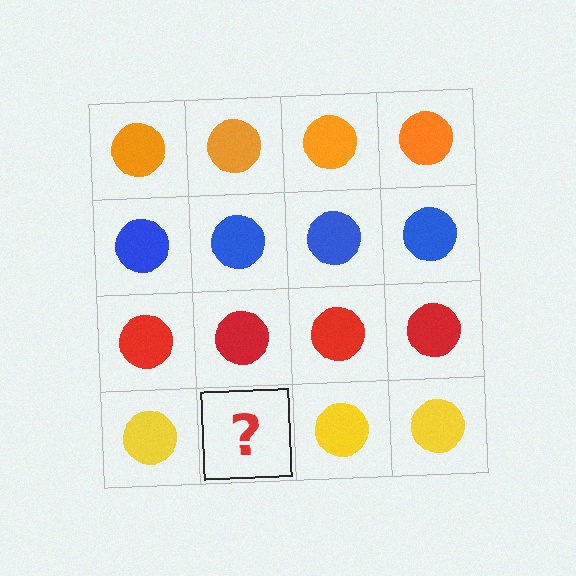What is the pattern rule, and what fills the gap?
The rule is that each row has a consistent color. The gap should be filled with a yellow circle.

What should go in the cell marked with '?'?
The missing cell should contain a yellow circle.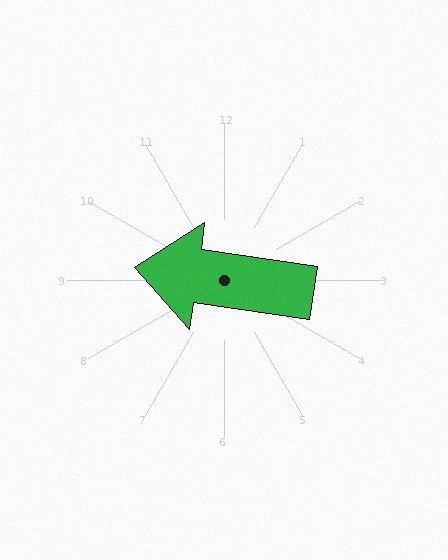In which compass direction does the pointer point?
West.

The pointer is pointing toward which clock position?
Roughly 9 o'clock.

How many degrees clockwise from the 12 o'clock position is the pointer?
Approximately 278 degrees.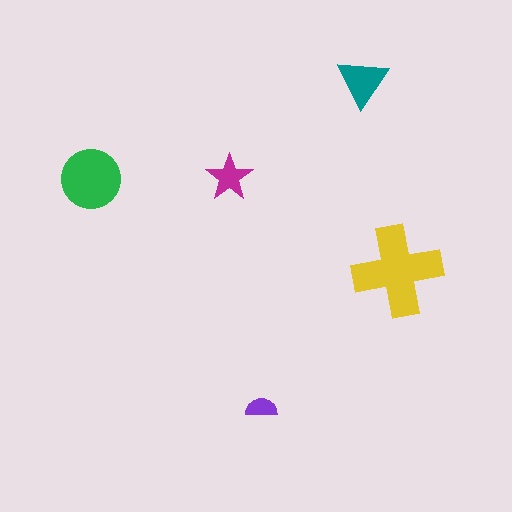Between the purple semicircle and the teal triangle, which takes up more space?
The teal triangle.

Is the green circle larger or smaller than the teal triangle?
Larger.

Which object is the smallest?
The purple semicircle.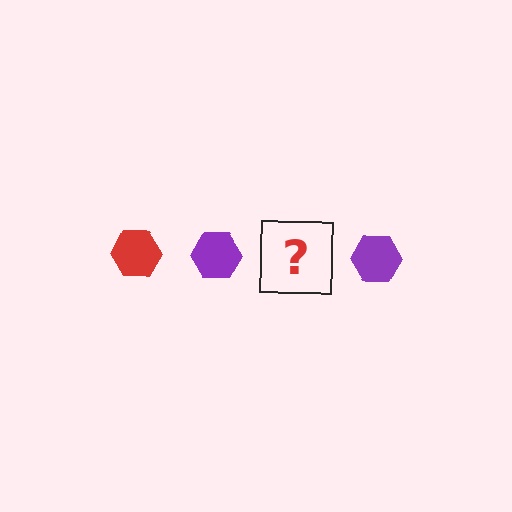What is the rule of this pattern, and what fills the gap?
The rule is that the pattern cycles through red, purple hexagons. The gap should be filled with a red hexagon.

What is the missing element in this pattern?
The missing element is a red hexagon.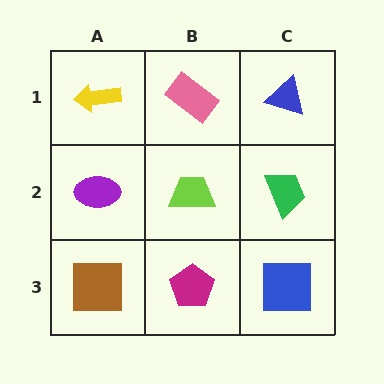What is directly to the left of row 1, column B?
A yellow arrow.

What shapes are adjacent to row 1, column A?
A purple ellipse (row 2, column A), a pink rectangle (row 1, column B).